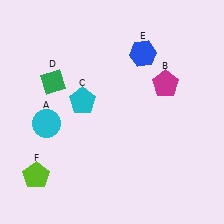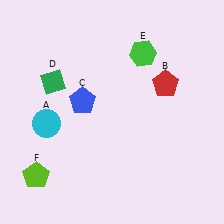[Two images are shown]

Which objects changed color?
B changed from magenta to red. C changed from cyan to blue. E changed from blue to green.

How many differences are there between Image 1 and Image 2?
There are 3 differences between the two images.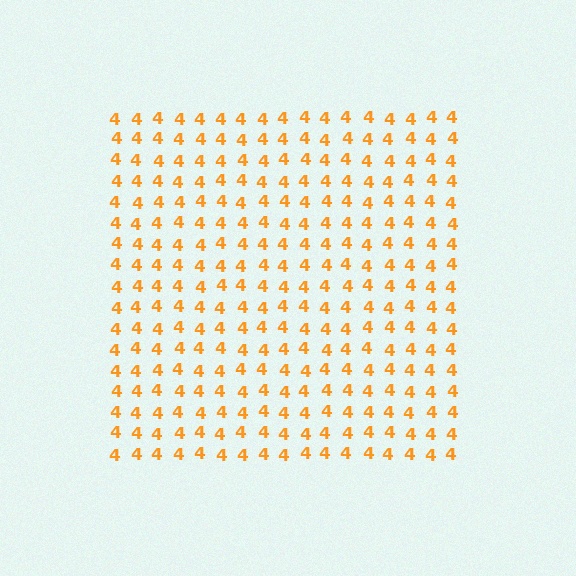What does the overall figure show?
The overall figure shows a square.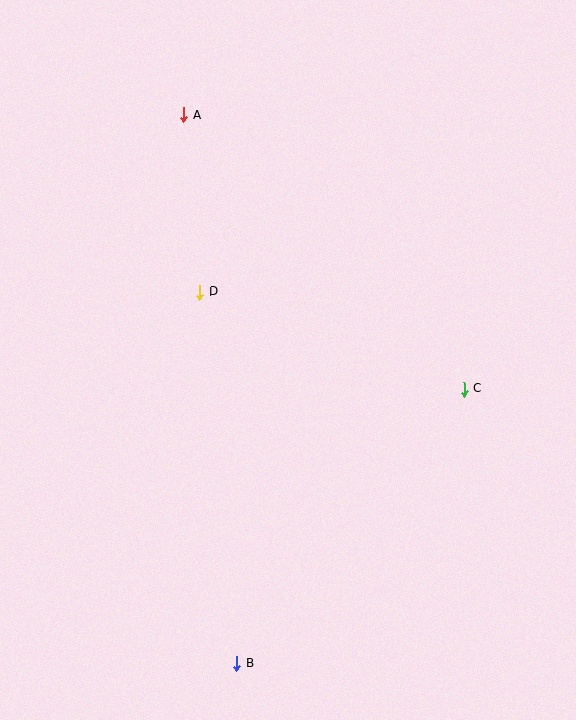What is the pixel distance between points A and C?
The distance between A and C is 392 pixels.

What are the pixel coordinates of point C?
Point C is at (464, 389).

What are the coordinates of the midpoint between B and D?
The midpoint between B and D is at (218, 478).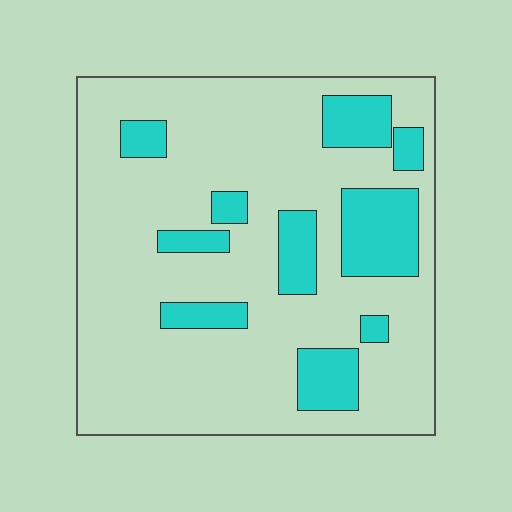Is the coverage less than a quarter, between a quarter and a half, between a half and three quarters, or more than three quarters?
Less than a quarter.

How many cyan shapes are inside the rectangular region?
10.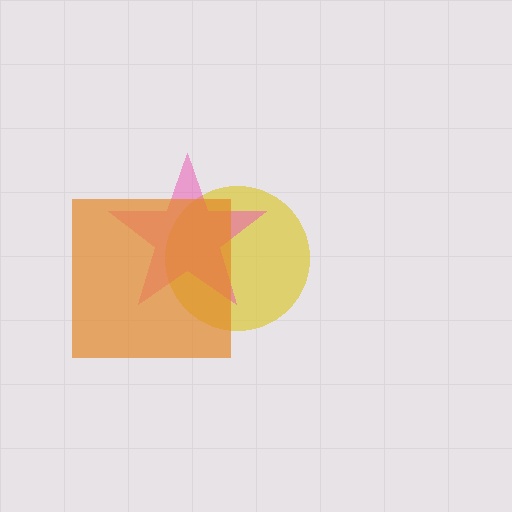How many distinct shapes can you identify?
There are 3 distinct shapes: a yellow circle, a pink star, an orange square.